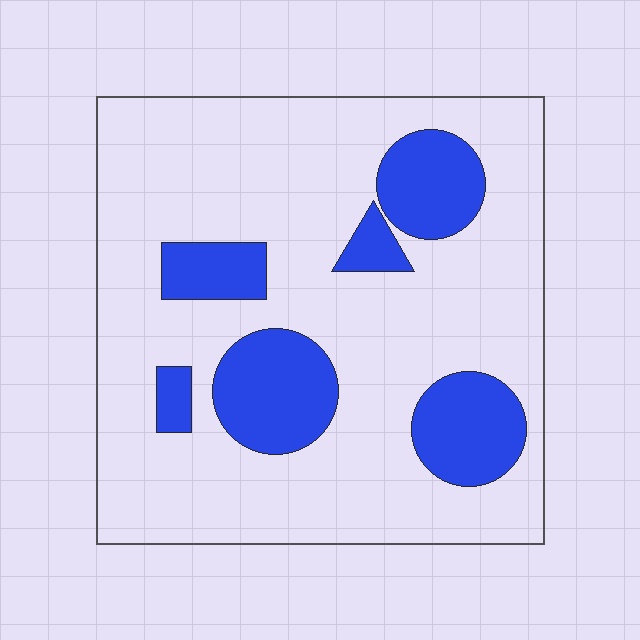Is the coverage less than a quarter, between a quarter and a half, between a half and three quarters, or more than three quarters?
Less than a quarter.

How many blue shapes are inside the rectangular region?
6.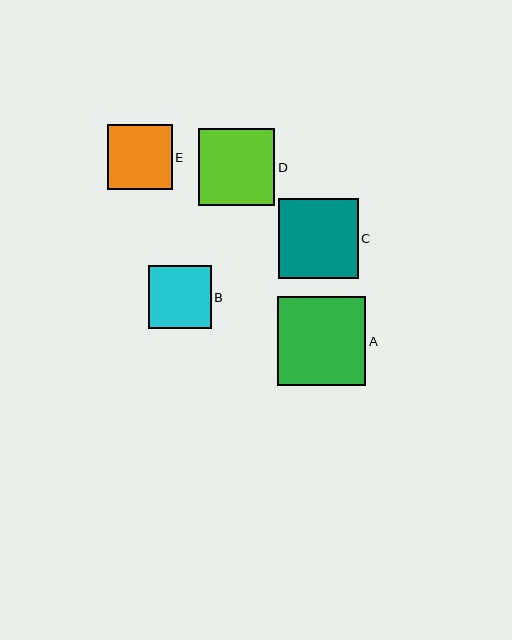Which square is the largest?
Square A is the largest with a size of approximately 89 pixels.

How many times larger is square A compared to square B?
Square A is approximately 1.4 times the size of square B.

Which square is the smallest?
Square B is the smallest with a size of approximately 62 pixels.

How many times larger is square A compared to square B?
Square A is approximately 1.4 times the size of square B.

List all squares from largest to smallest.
From largest to smallest: A, C, D, E, B.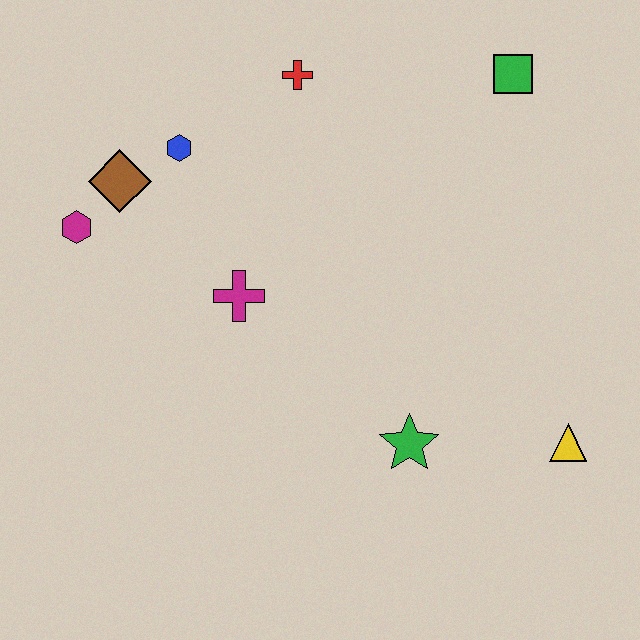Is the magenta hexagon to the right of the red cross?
No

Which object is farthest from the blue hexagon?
The yellow triangle is farthest from the blue hexagon.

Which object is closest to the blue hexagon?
The brown diamond is closest to the blue hexagon.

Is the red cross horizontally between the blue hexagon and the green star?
Yes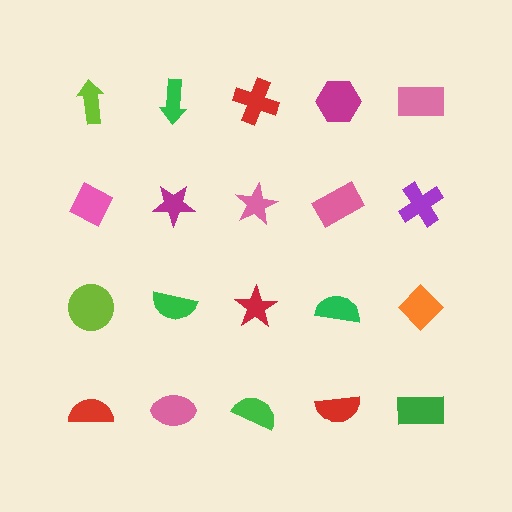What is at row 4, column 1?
A red semicircle.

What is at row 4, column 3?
A green semicircle.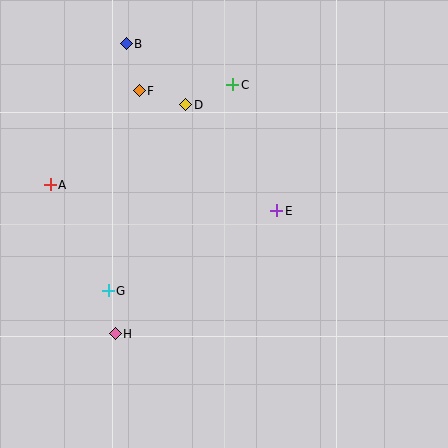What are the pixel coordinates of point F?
Point F is at (139, 91).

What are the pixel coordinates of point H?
Point H is at (115, 334).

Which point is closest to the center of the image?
Point E at (277, 211) is closest to the center.